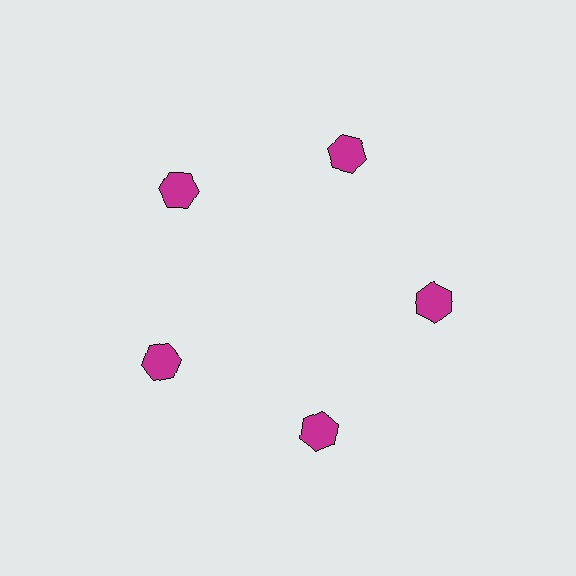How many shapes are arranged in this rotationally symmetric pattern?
There are 5 shapes, arranged in 5 groups of 1.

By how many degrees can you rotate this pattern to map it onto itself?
The pattern maps onto itself every 72 degrees of rotation.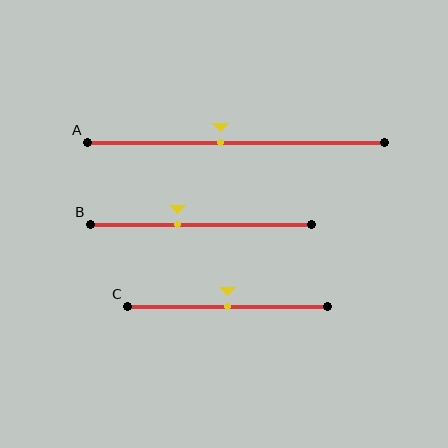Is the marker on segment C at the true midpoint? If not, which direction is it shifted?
Yes, the marker on segment C is at the true midpoint.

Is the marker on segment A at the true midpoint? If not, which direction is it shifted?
No, the marker on segment A is shifted to the left by about 5% of the segment length.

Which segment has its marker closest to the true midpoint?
Segment C has its marker closest to the true midpoint.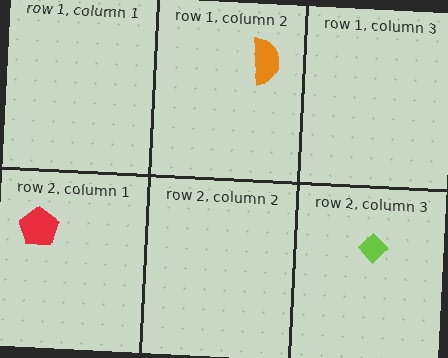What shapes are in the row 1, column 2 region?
The orange semicircle.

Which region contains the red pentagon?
The row 2, column 1 region.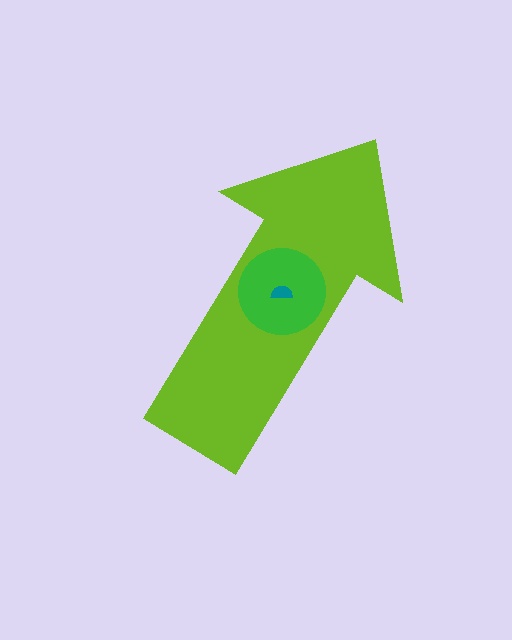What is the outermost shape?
The lime arrow.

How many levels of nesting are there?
3.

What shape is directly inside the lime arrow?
The green circle.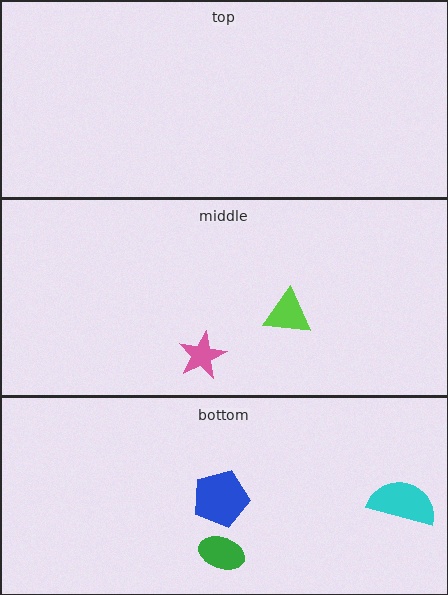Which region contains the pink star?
The middle region.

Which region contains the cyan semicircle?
The bottom region.